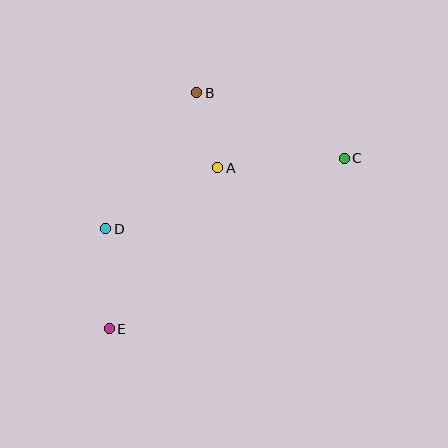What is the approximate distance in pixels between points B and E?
The distance between B and E is approximately 252 pixels.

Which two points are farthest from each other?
Points C and E are farthest from each other.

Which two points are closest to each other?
Points A and B are closest to each other.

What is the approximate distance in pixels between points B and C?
The distance between B and C is approximately 162 pixels.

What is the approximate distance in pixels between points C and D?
The distance between C and D is approximately 249 pixels.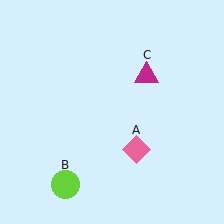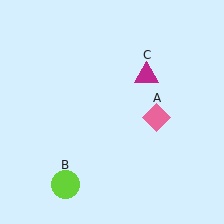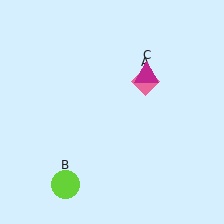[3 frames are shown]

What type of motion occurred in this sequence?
The pink diamond (object A) rotated counterclockwise around the center of the scene.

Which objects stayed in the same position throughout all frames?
Lime circle (object B) and magenta triangle (object C) remained stationary.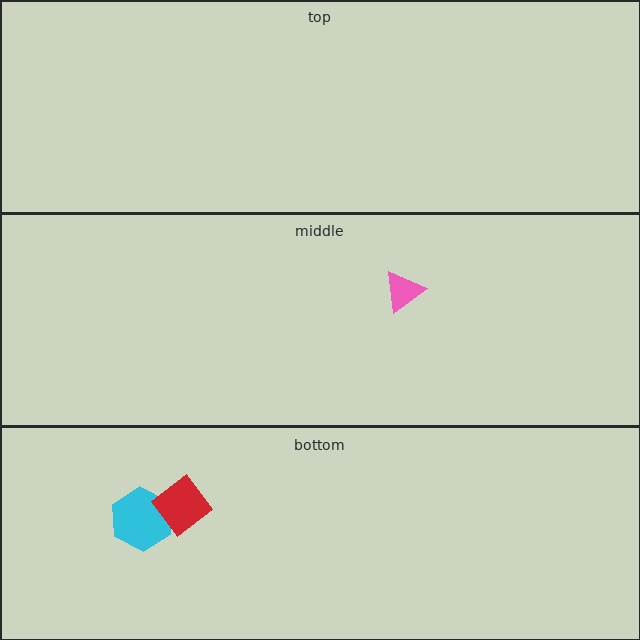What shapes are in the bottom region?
The cyan hexagon, the red diamond.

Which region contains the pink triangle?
The middle region.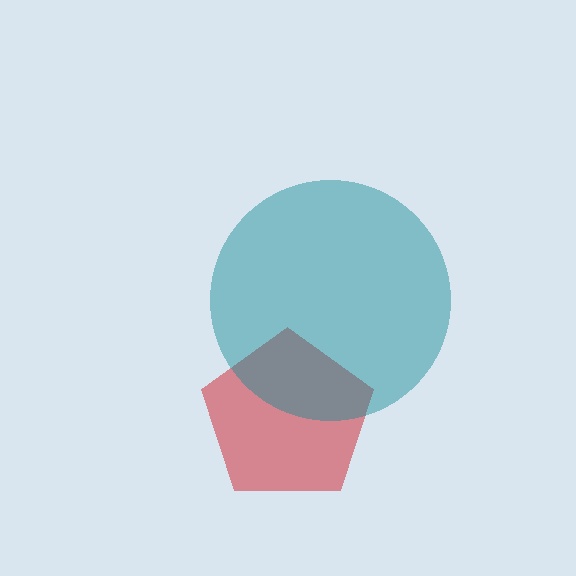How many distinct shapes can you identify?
There are 2 distinct shapes: a red pentagon, a teal circle.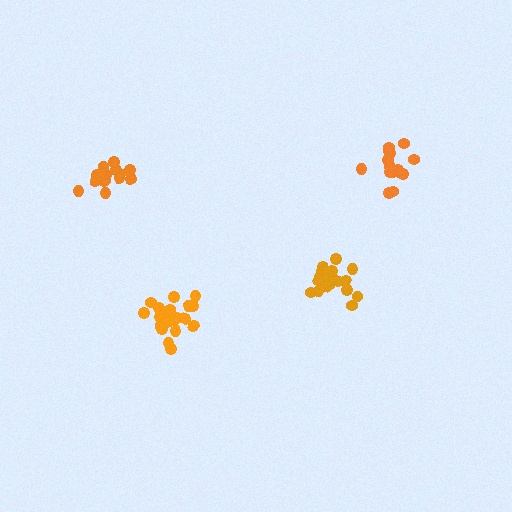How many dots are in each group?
Group 1: 20 dots, Group 2: 21 dots, Group 3: 15 dots, Group 4: 15 dots (71 total).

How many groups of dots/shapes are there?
There are 4 groups.